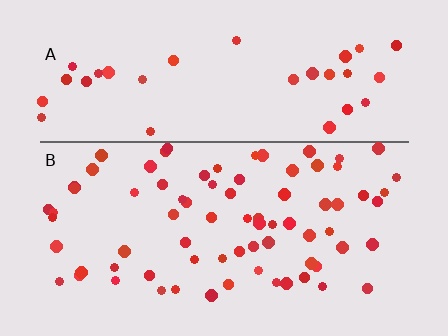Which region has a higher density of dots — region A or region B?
B (the bottom).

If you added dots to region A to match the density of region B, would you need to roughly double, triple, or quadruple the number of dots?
Approximately double.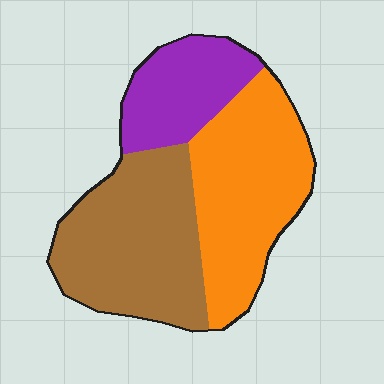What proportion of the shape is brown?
Brown covers roughly 40% of the shape.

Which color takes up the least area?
Purple, at roughly 20%.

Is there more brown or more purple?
Brown.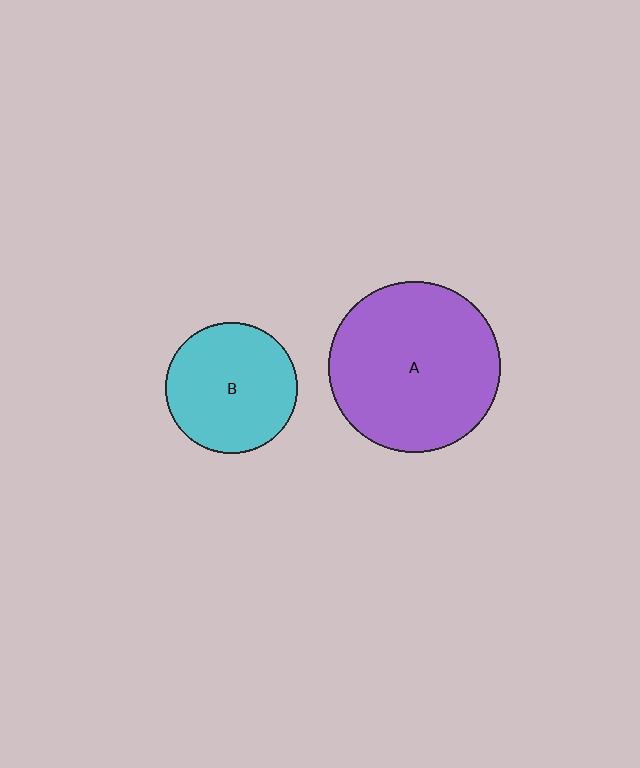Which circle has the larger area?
Circle A (purple).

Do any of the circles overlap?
No, none of the circles overlap.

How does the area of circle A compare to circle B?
Approximately 1.7 times.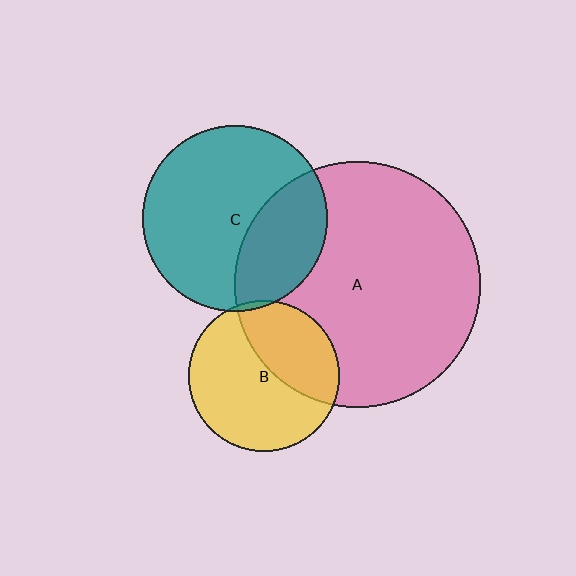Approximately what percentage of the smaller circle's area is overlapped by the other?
Approximately 5%.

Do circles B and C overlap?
Yes.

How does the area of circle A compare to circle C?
Approximately 1.8 times.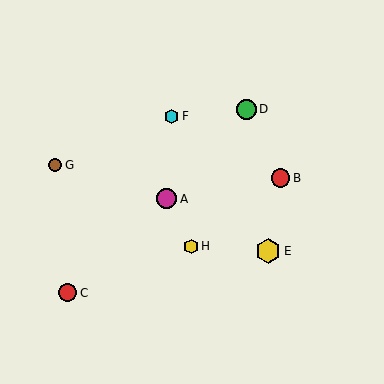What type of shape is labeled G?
Shape G is a brown circle.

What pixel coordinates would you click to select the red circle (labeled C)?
Click at (68, 293) to select the red circle C.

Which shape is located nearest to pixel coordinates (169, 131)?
The cyan hexagon (labeled F) at (172, 116) is nearest to that location.